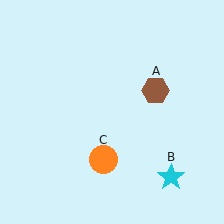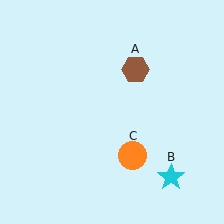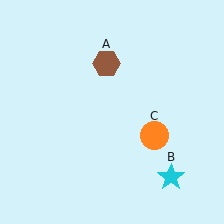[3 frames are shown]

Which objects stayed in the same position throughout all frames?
Cyan star (object B) remained stationary.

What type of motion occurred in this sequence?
The brown hexagon (object A), orange circle (object C) rotated counterclockwise around the center of the scene.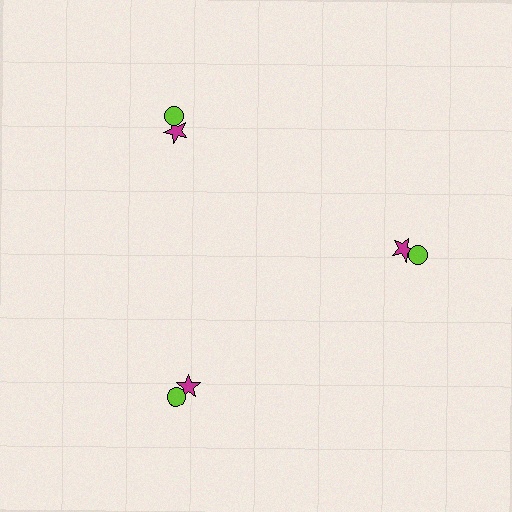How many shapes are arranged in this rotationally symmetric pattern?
There are 6 shapes, arranged in 3 groups of 2.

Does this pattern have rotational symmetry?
Yes, this pattern has 3-fold rotational symmetry. It looks the same after rotating 120 degrees around the center.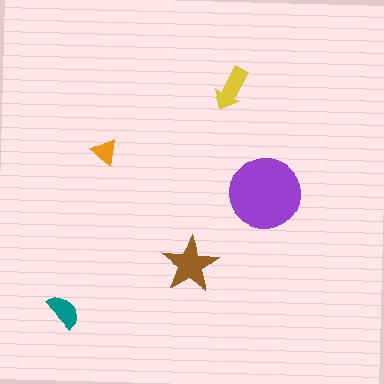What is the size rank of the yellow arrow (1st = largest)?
3rd.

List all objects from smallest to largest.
The orange triangle, the teal semicircle, the yellow arrow, the brown star, the purple circle.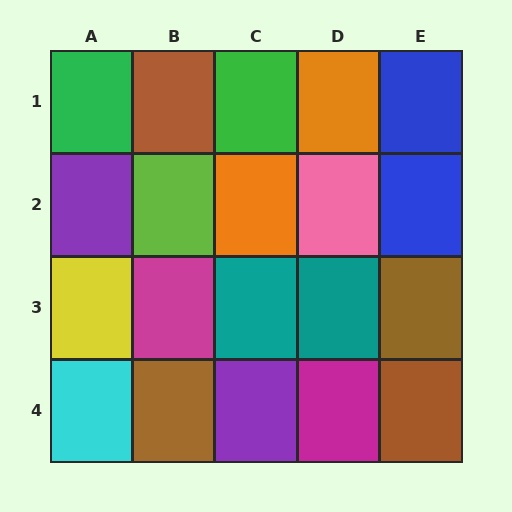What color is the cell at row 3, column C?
Teal.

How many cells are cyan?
1 cell is cyan.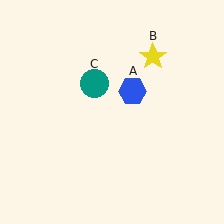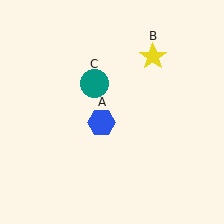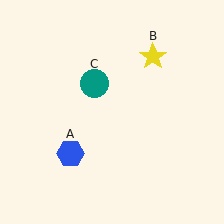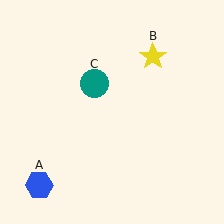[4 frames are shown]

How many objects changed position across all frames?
1 object changed position: blue hexagon (object A).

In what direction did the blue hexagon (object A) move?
The blue hexagon (object A) moved down and to the left.